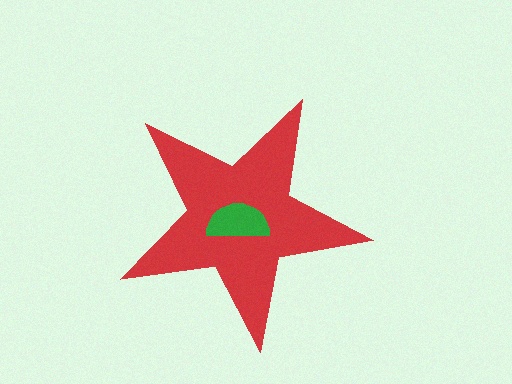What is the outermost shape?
The red star.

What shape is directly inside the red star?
The green semicircle.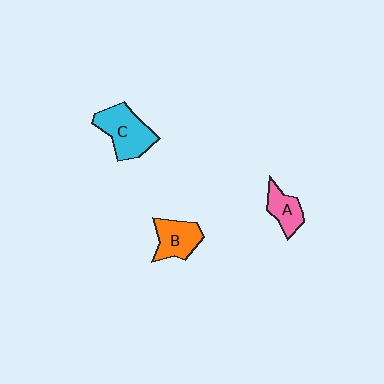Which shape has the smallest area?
Shape A (pink).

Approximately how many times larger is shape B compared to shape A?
Approximately 1.3 times.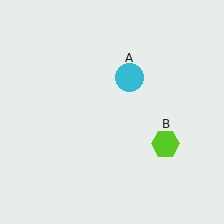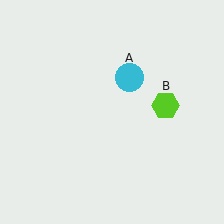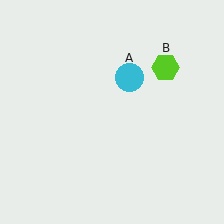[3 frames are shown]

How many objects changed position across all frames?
1 object changed position: lime hexagon (object B).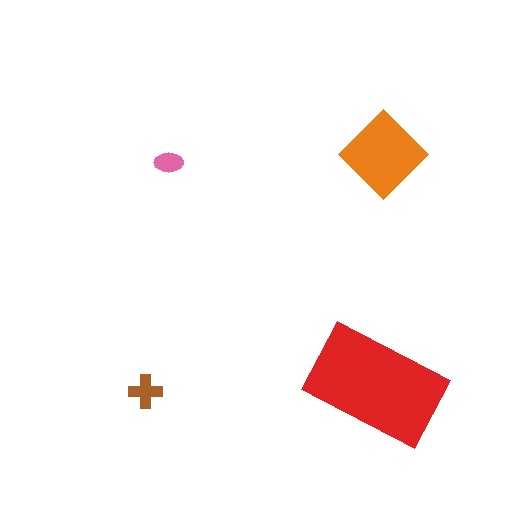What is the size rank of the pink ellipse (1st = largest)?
4th.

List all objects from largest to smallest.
The red rectangle, the orange diamond, the brown cross, the pink ellipse.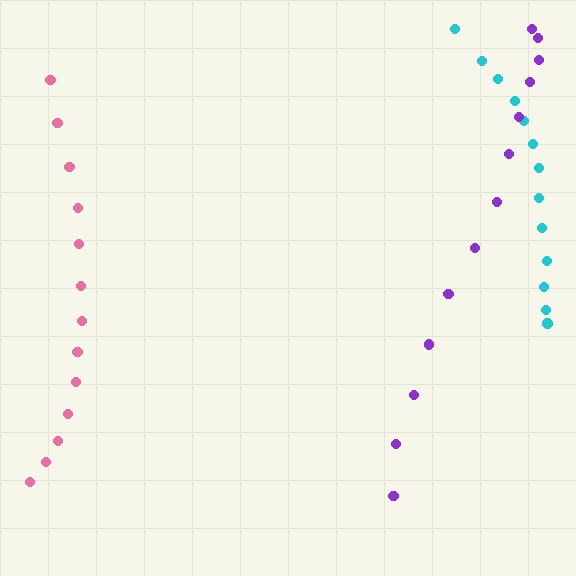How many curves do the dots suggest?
There are 3 distinct paths.